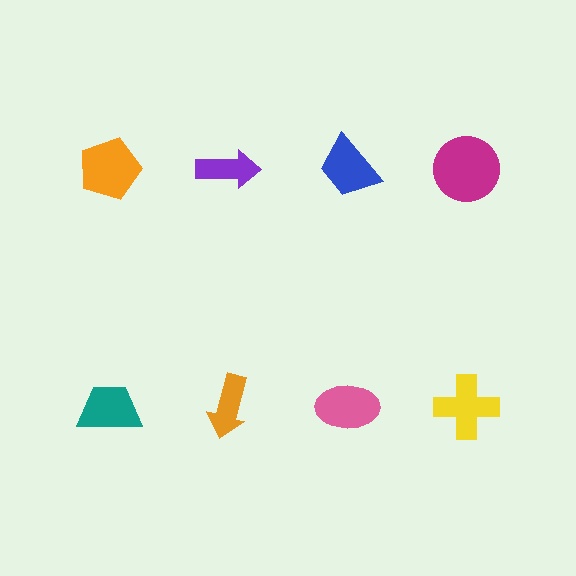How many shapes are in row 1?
4 shapes.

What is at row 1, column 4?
A magenta circle.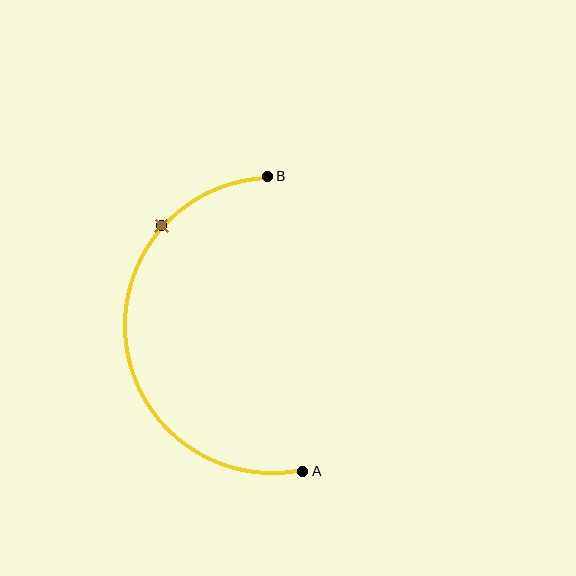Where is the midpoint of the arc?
The arc midpoint is the point on the curve farthest from the straight line joining A and B. It sits to the left of that line.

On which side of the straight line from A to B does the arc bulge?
The arc bulges to the left of the straight line connecting A and B.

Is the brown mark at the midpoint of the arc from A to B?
No. The brown mark lies on the arc but is closer to endpoint B. The arc midpoint would be at the point on the curve equidistant along the arc from both A and B.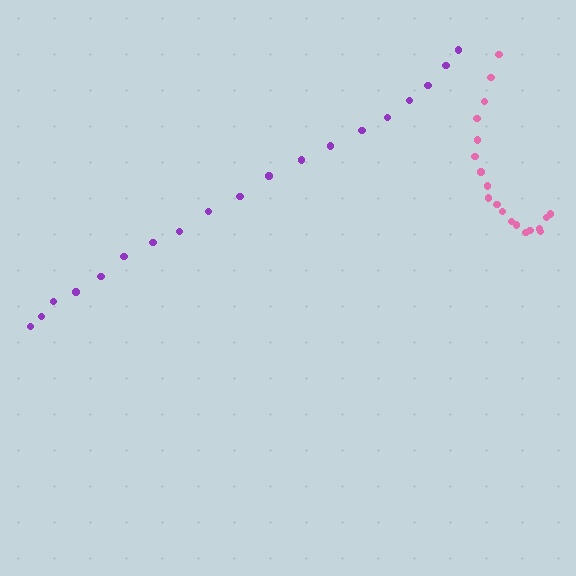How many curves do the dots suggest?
There are 2 distinct paths.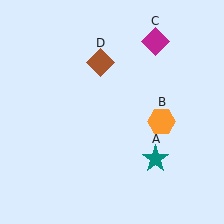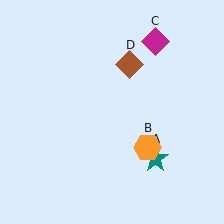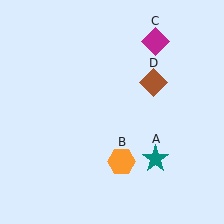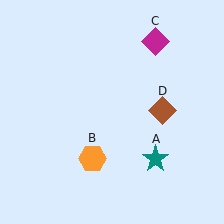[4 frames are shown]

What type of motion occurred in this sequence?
The orange hexagon (object B), brown diamond (object D) rotated clockwise around the center of the scene.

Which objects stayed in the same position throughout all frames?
Teal star (object A) and magenta diamond (object C) remained stationary.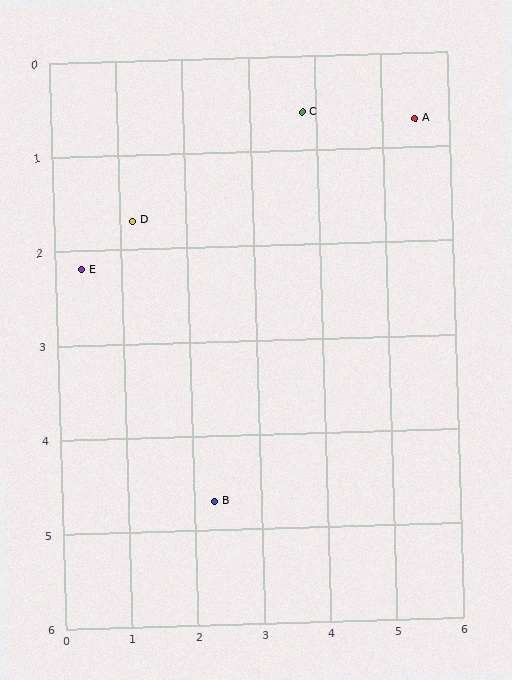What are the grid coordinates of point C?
Point C is at approximately (3.8, 0.6).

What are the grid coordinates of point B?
Point B is at approximately (2.3, 4.7).